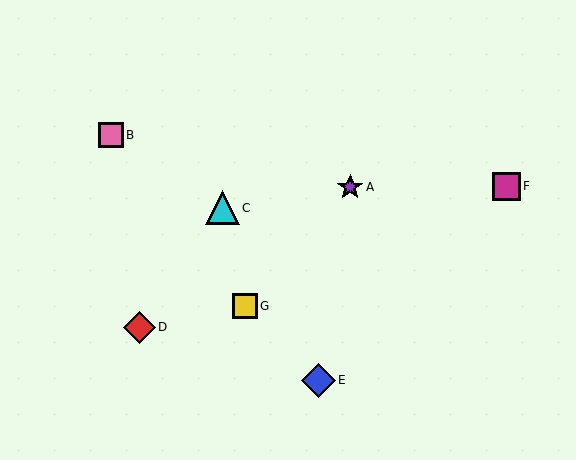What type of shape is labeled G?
Shape G is a yellow square.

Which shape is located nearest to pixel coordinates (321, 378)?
The blue diamond (labeled E) at (318, 380) is nearest to that location.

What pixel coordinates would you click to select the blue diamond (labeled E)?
Click at (318, 380) to select the blue diamond E.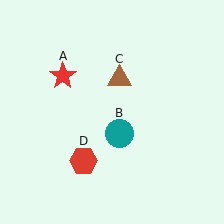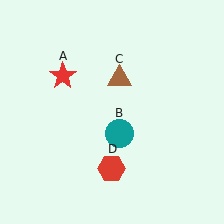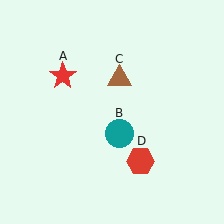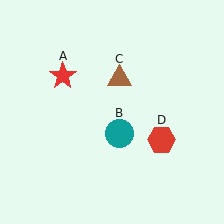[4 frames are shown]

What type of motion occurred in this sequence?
The red hexagon (object D) rotated counterclockwise around the center of the scene.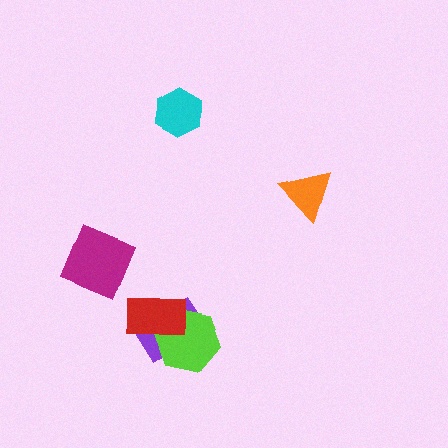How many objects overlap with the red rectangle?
2 objects overlap with the red rectangle.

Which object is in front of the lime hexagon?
The red rectangle is in front of the lime hexagon.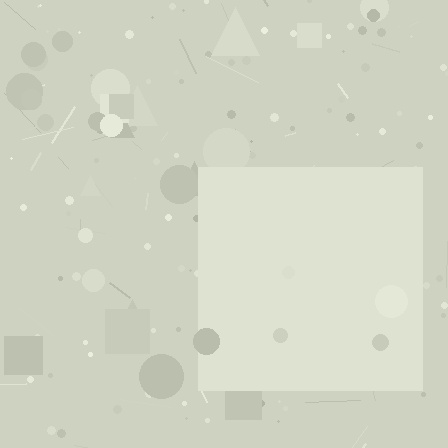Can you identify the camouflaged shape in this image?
The camouflaged shape is a square.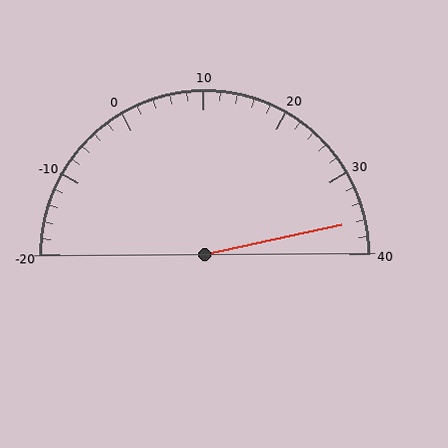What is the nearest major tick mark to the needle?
The nearest major tick mark is 40.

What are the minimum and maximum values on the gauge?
The gauge ranges from -20 to 40.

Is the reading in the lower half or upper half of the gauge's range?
The reading is in the upper half of the range (-20 to 40).